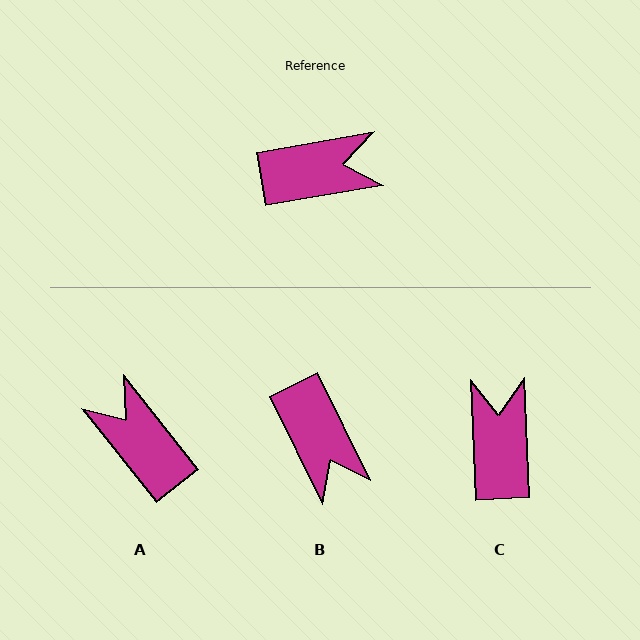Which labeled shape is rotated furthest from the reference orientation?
A, about 119 degrees away.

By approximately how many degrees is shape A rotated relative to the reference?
Approximately 119 degrees counter-clockwise.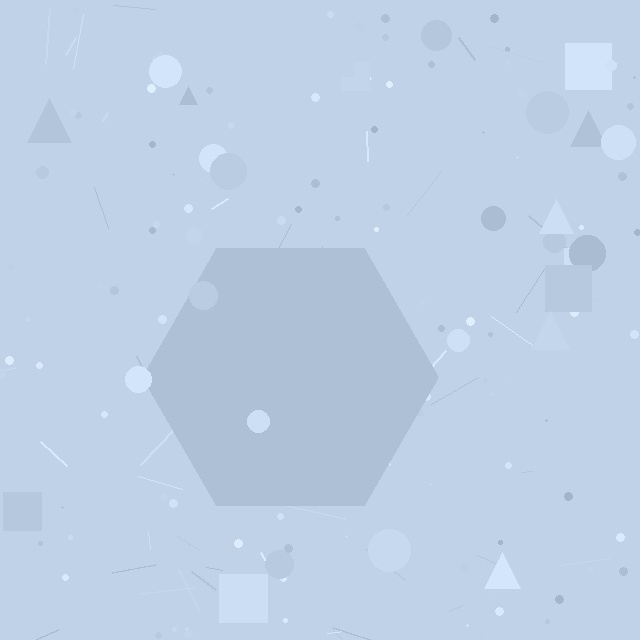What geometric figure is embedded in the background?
A hexagon is embedded in the background.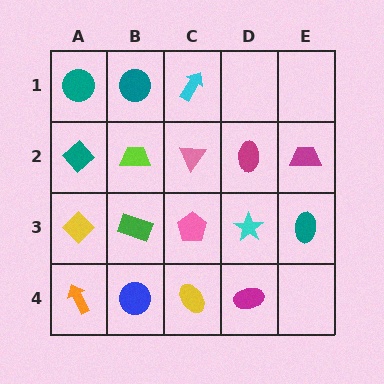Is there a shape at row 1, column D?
No, that cell is empty.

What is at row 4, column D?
A magenta ellipse.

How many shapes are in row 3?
5 shapes.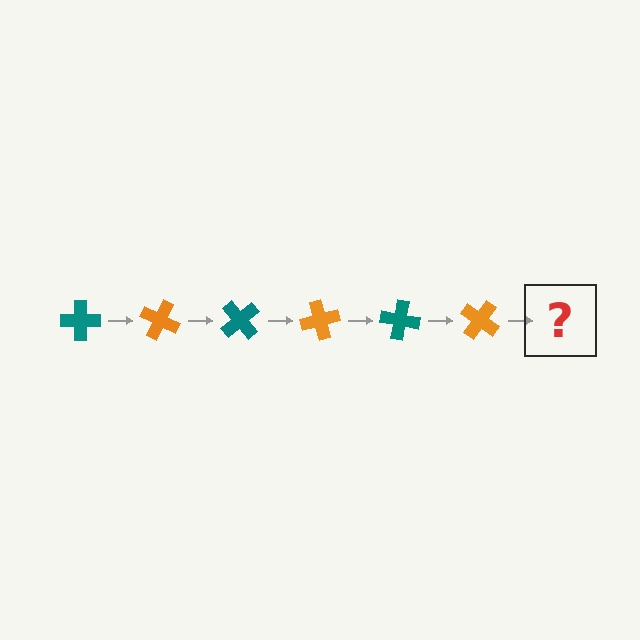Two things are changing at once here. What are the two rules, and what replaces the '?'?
The two rules are that it rotates 25 degrees each step and the color cycles through teal and orange. The '?' should be a teal cross, rotated 150 degrees from the start.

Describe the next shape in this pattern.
It should be a teal cross, rotated 150 degrees from the start.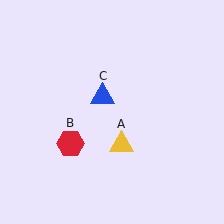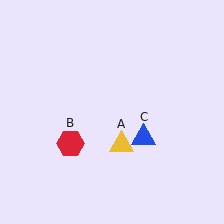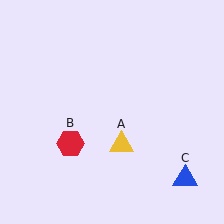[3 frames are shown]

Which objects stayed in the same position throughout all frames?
Yellow triangle (object A) and red hexagon (object B) remained stationary.